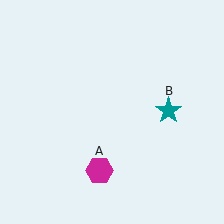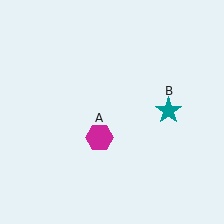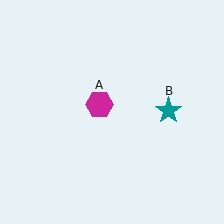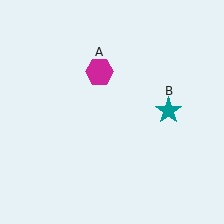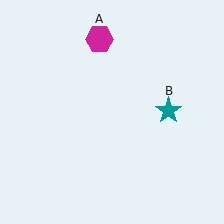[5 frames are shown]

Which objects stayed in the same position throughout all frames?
Teal star (object B) remained stationary.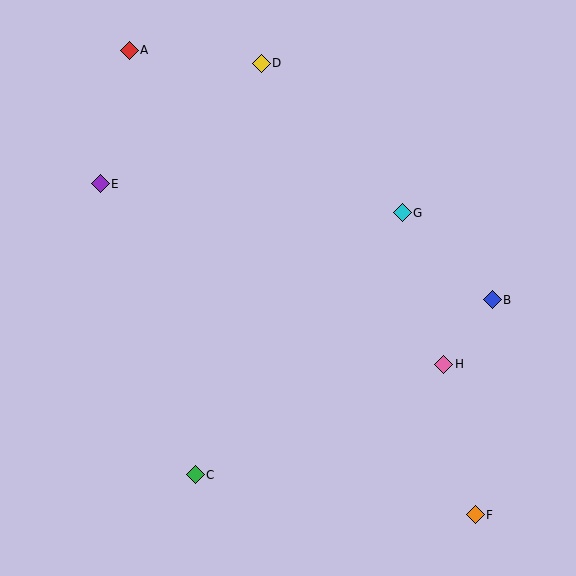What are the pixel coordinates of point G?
Point G is at (402, 213).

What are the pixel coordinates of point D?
Point D is at (261, 63).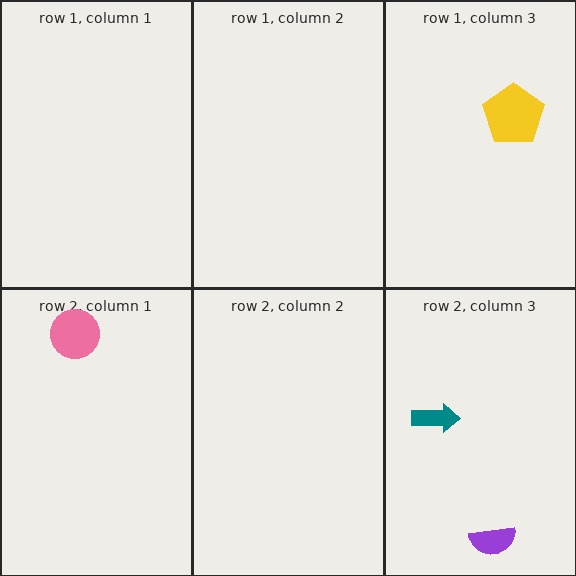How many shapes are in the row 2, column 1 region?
1.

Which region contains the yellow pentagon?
The row 1, column 3 region.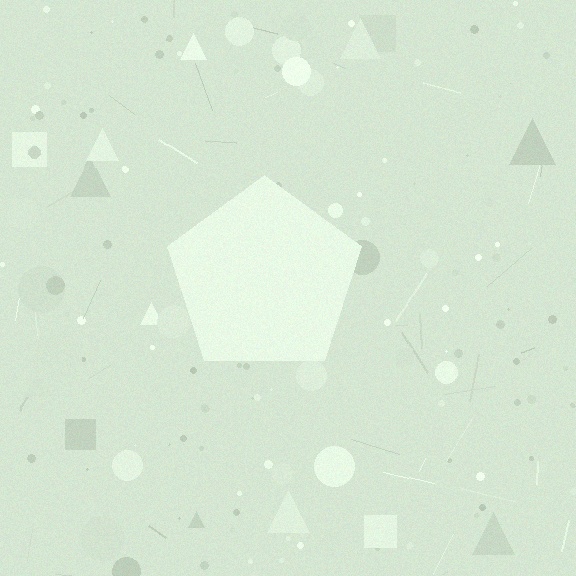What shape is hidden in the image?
A pentagon is hidden in the image.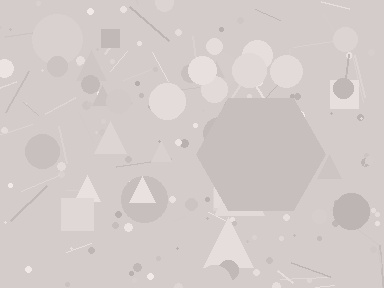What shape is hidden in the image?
A hexagon is hidden in the image.